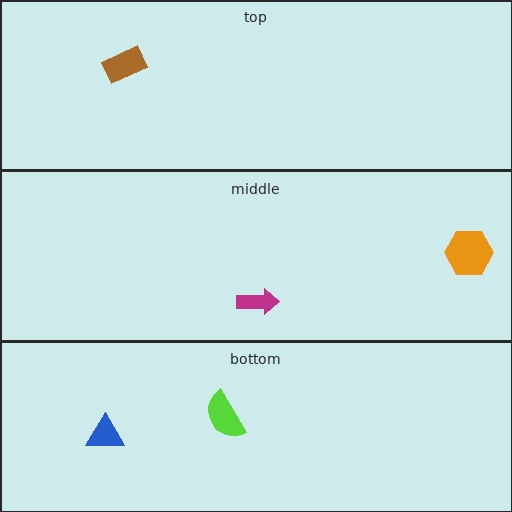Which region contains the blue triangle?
The bottom region.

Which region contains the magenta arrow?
The middle region.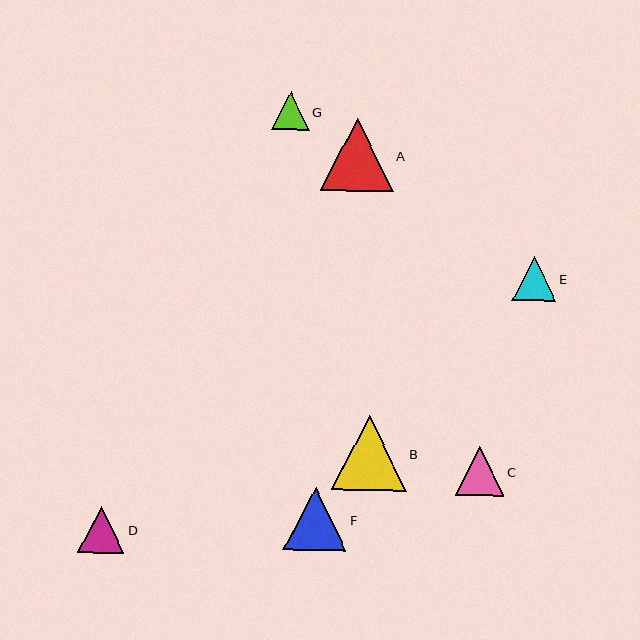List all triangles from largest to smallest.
From largest to smallest: B, A, F, C, D, E, G.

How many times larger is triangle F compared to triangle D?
Triangle F is approximately 1.3 times the size of triangle D.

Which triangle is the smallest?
Triangle G is the smallest with a size of approximately 38 pixels.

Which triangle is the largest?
Triangle B is the largest with a size of approximately 75 pixels.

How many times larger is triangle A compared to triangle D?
Triangle A is approximately 1.6 times the size of triangle D.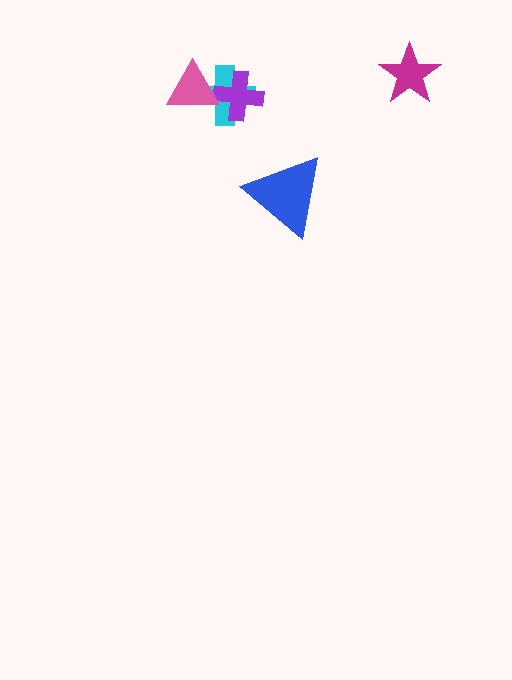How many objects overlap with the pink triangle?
2 objects overlap with the pink triangle.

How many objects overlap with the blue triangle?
0 objects overlap with the blue triangle.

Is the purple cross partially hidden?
Yes, it is partially covered by another shape.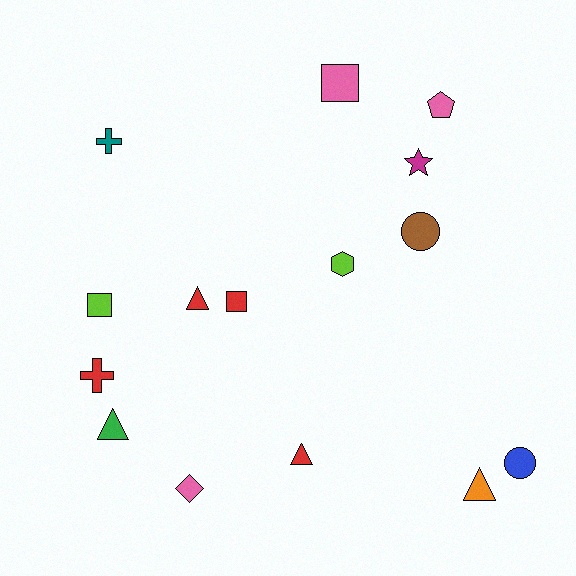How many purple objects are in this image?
There are no purple objects.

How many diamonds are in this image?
There is 1 diamond.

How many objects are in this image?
There are 15 objects.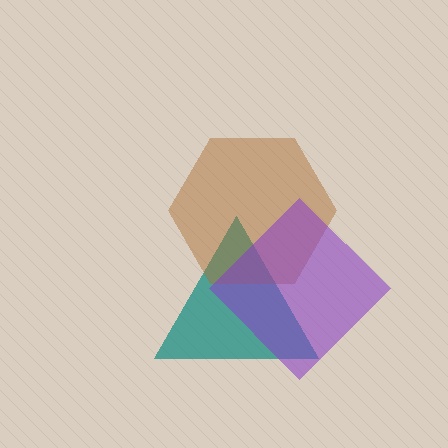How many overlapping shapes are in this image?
There are 3 overlapping shapes in the image.